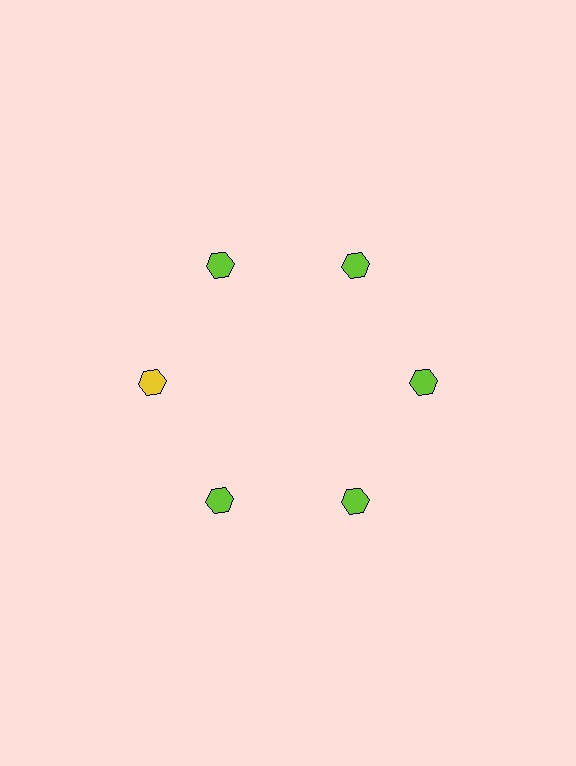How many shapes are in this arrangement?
There are 6 shapes arranged in a ring pattern.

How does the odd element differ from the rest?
It has a different color: yellow instead of lime.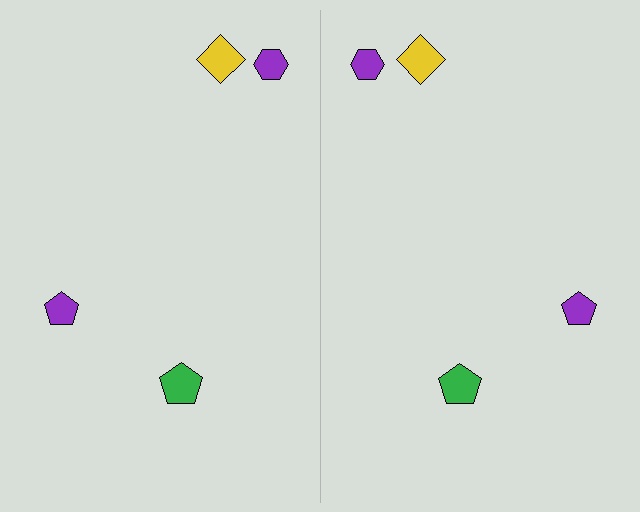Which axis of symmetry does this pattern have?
The pattern has a vertical axis of symmetry running through the center of the image.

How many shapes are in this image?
There are 8 shapes in this image.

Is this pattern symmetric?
Yes, this pattern has bilateral (reflection) symmetry.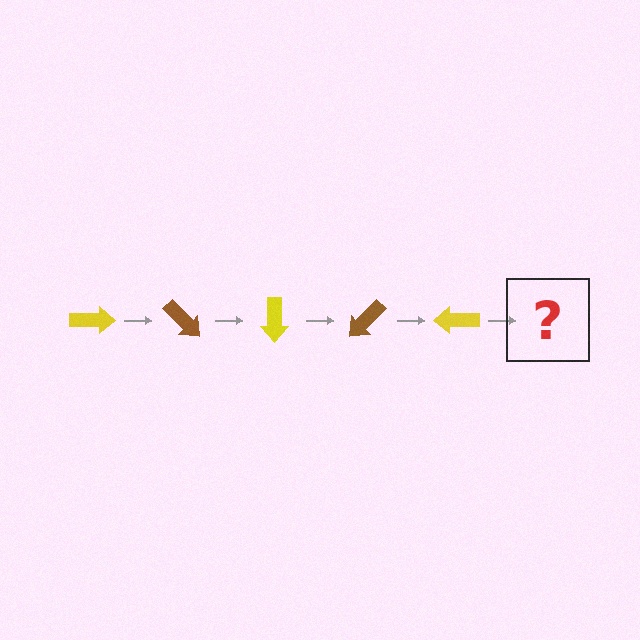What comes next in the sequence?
The next element should be a brown arrow, rotated 225 degrees from the start.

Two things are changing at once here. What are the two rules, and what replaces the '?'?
The two rules are that it rotates 45 degrees each step and the color cycles through yellow and brown. The '?' should be a brown arrow, rotated 225 degrees from the start.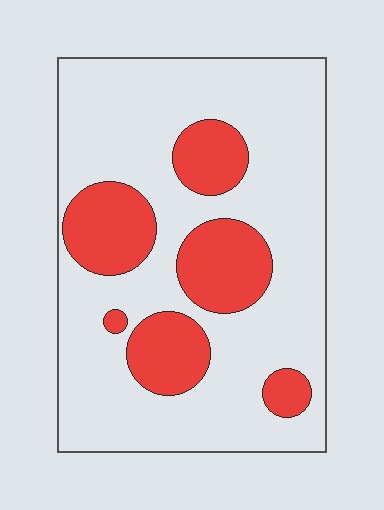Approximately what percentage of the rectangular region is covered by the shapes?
Approximately 25%.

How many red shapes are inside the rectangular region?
6.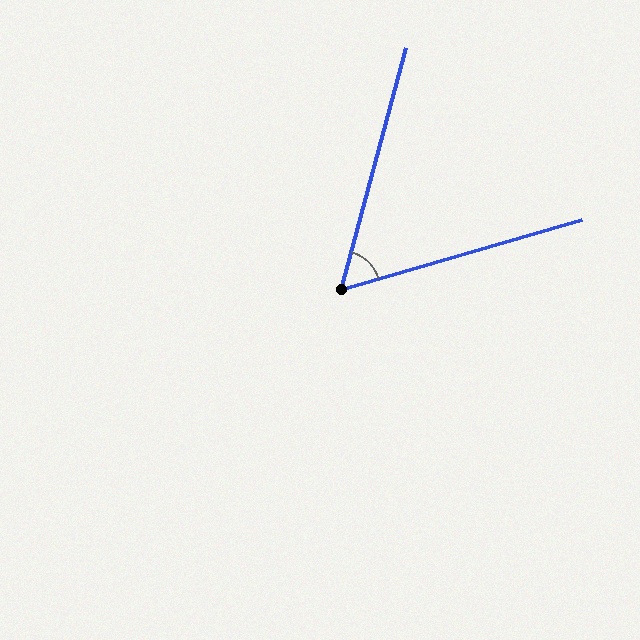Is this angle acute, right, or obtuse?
It is acute.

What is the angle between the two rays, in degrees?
Approximately 59 degrees.